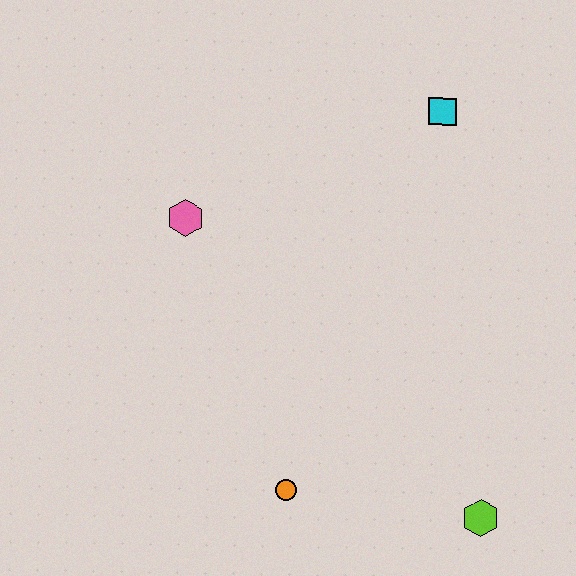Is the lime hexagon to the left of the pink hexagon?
No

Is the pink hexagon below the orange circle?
No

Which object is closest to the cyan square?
The pink hexagon is closest to the cyan square.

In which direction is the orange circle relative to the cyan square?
The orange circle is below the cyan square.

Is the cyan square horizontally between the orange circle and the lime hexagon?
Yes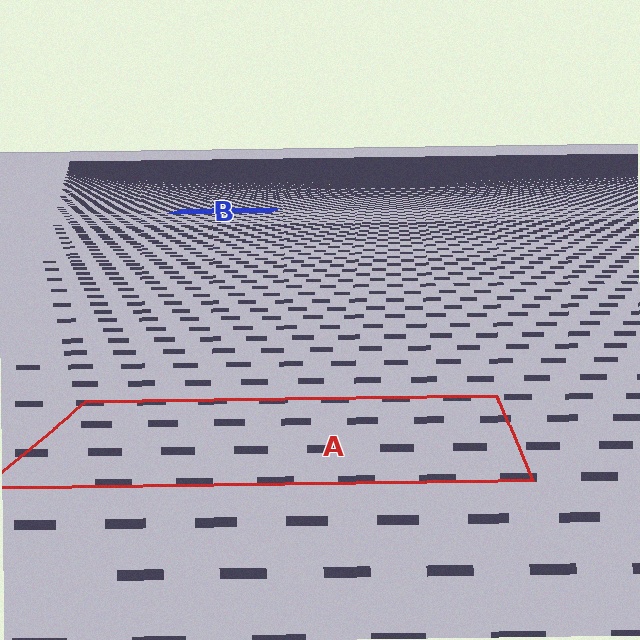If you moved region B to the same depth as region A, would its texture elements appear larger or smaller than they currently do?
They would appear larger. At a closer depth, the same texture elements are projected at a bigger on-screen size.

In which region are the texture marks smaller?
The texture marks are smaller in region B, because it is farther away.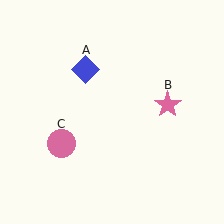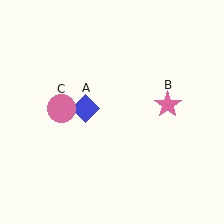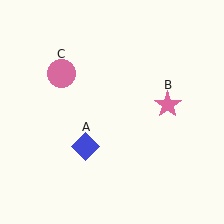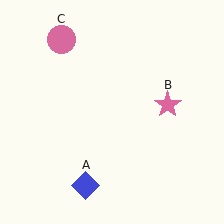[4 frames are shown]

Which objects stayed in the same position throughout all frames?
Pink star (object B) remained stationary.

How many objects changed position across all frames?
2 objects changed position: blue diamond (object A), pink circle (object C).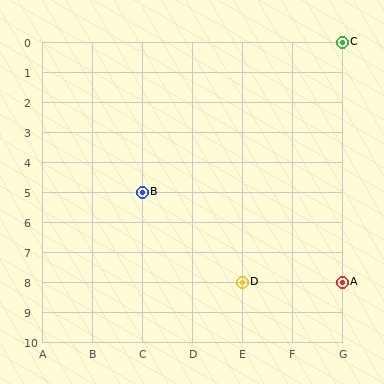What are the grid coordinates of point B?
Point B is at grid coordinates (C, 5).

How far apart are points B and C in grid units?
Points B and C are 4 columns and 5 rows apart (about 6.4 grid units diagonally).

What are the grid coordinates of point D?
Point D is at grid coordinates (E, 8).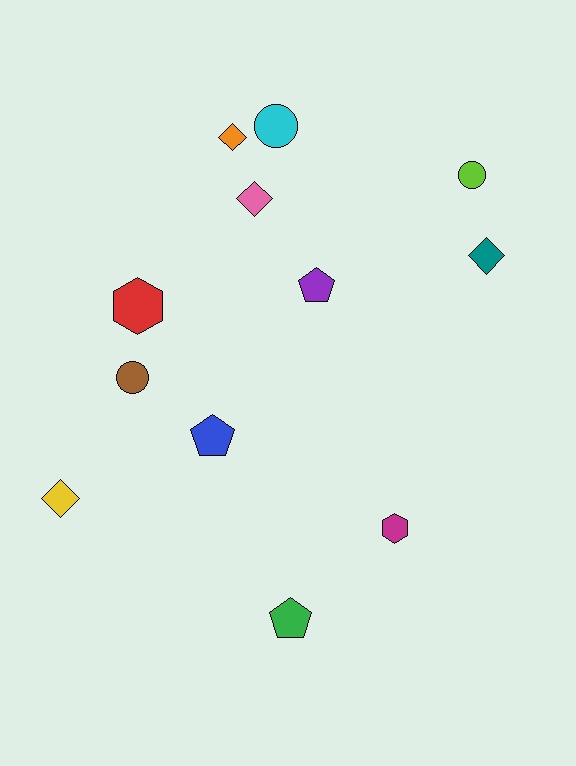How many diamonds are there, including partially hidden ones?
There are 4 diamonds.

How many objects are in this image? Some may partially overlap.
There are 12 objects.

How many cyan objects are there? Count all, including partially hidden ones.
There is 1 cyan object.